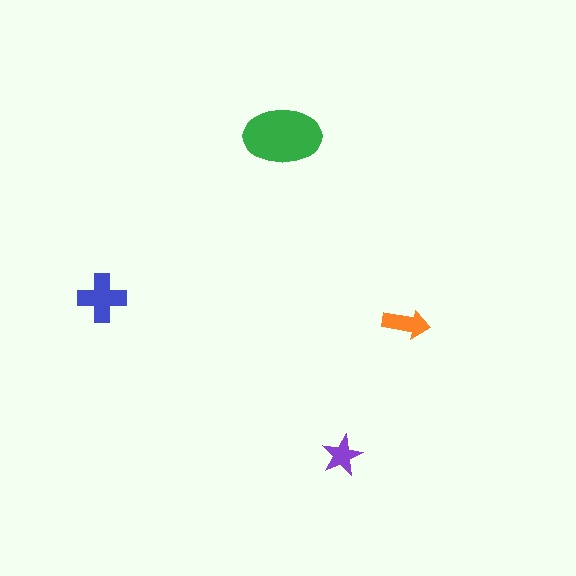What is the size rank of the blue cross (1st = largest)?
2nd.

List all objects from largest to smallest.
The green ellipse, the blue cross, the orange arrow, the purple star.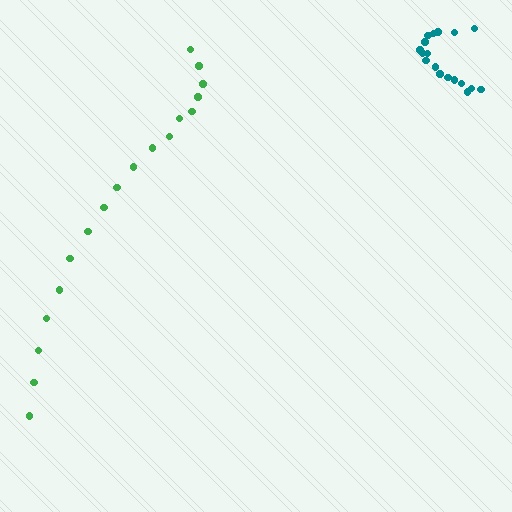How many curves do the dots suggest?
There are 2 distinct paths.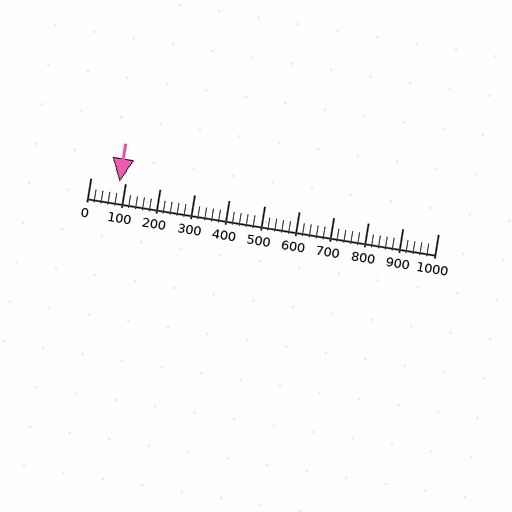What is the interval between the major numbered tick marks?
The major tick marks are spaced 100 units apart.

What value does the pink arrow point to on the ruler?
The pink arrow points to approximately 83.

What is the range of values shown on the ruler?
The ruler shows values from 0 to 1000.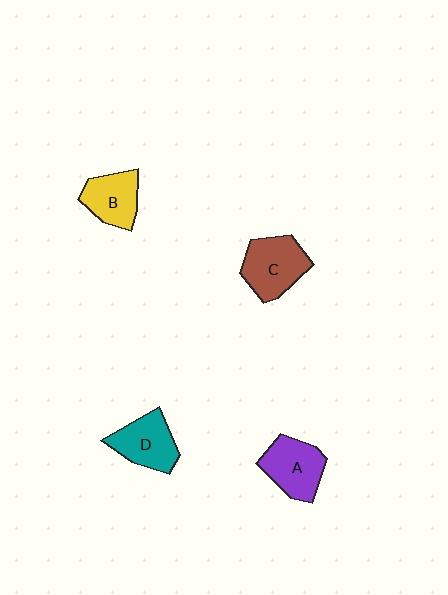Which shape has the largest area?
Shape C (brown).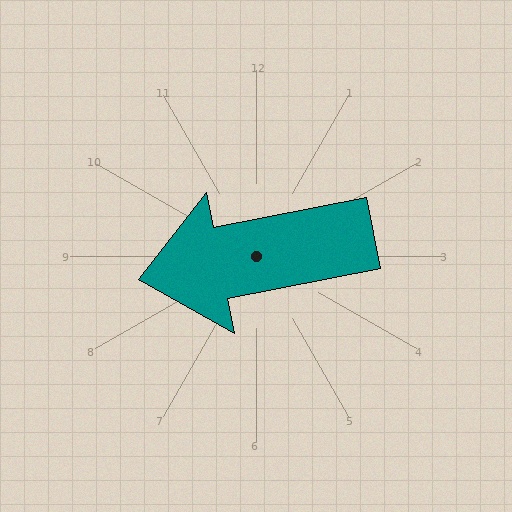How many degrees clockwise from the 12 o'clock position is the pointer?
Approximately 259 degrees.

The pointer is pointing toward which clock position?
Roughly 9 o'clock.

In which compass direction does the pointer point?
West.